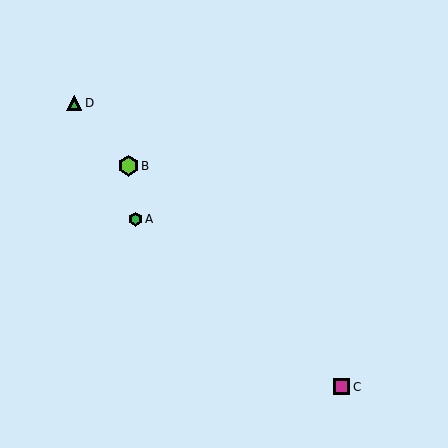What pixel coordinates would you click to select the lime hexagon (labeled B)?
Click at (128, 166) to select the lime hexagon B.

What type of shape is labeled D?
Shape D is a green triangle.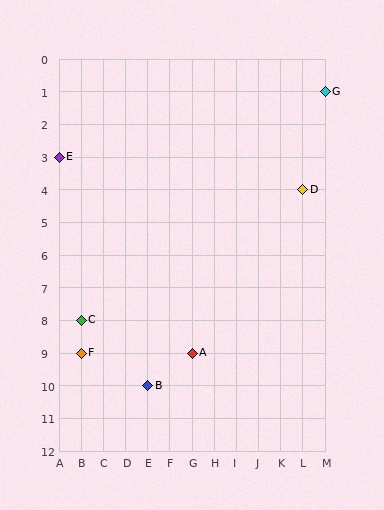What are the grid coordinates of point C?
Point C is at grid coordinates (B, 8).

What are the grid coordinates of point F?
Point F is at grid coordinates (B, 9).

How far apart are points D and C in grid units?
Points D and C are 10 columns and 4 rows apart (about 10.8 grid units diagonally).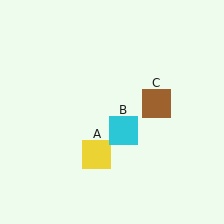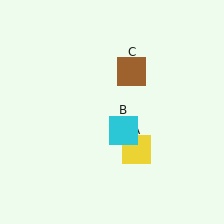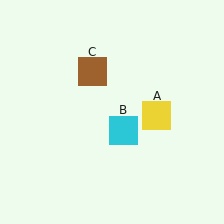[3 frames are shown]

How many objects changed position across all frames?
2 objects changed position: yellow square (object A), brown square (object C).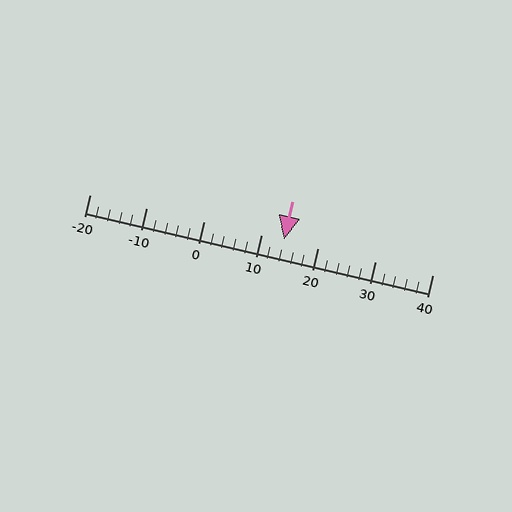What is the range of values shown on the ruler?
The ruler shows values from -20 to 40.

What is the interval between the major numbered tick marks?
The major tick marks are spaced 10 units apart.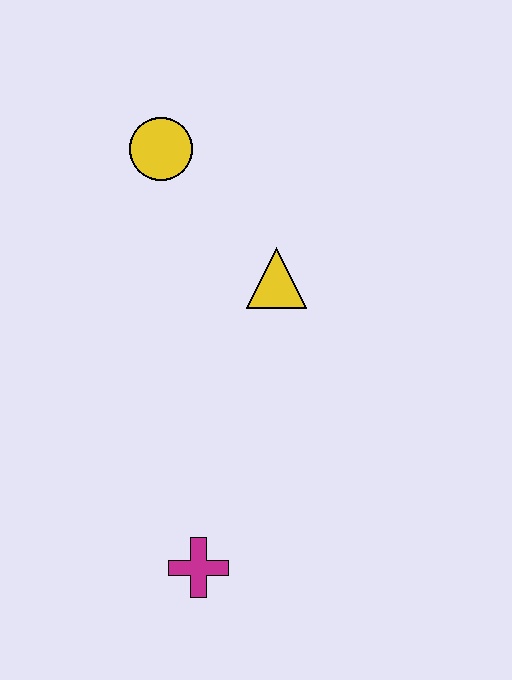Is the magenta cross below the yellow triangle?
Yes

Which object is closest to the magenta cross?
The yellow triangle is closest to the magenta cross.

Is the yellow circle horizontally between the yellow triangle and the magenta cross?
No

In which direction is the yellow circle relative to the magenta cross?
The yellow circle is above the magenta cross.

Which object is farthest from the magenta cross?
The yellow circle is farthest from the magenta cross.